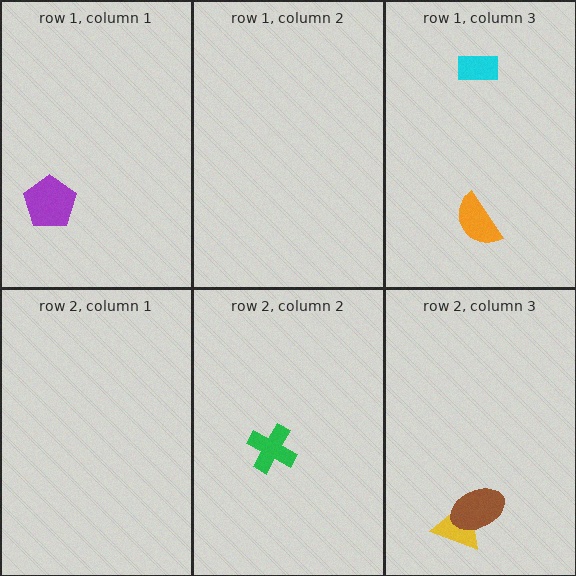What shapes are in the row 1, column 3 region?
The cyan rectangle, the orange semicircle.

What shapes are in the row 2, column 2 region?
The green cross.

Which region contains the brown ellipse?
The row 2, column 3 region.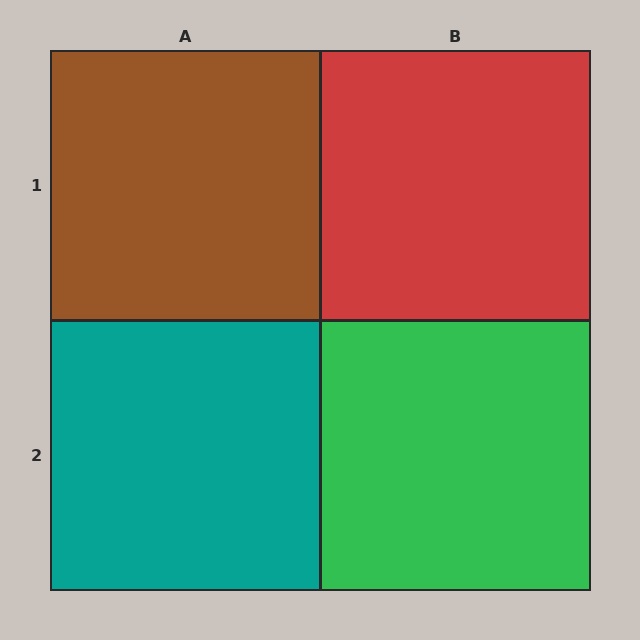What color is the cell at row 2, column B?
Green.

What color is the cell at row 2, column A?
Teal.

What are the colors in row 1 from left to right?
Brown, red.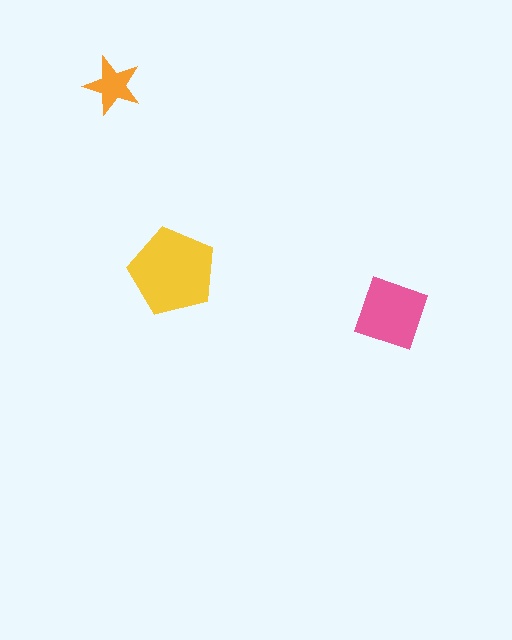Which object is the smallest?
The orange star.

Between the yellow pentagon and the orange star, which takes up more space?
The yellow pentagon.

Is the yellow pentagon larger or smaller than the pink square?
Larger.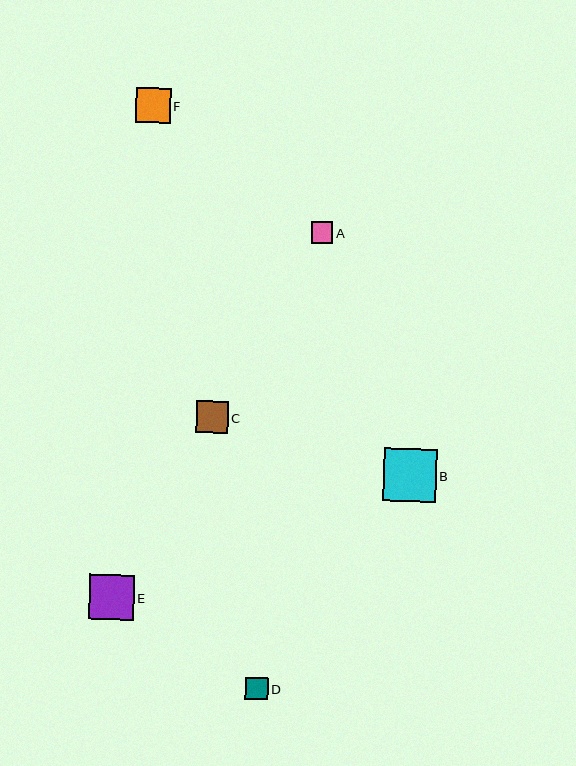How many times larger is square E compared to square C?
Square E is approximately 1.4 times the size of square C.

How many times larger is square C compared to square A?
Square C is approximately 1.5 times the size of square A.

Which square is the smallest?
Square A is the smallest with a size of approximately 21 pixels.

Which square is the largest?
Square B is the largest with a size of approximately 53 pixels.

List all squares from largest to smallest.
From largest to smallest: B, E, F, C, D, A.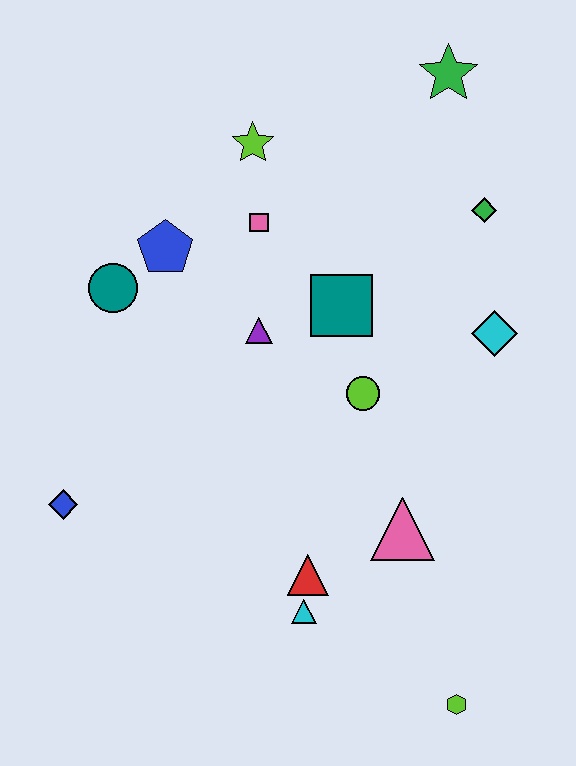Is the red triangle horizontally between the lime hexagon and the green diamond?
No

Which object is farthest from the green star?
The lime hexagon is farthest from the green star.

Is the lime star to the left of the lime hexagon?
Yes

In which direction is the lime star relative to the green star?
The lime star is to the left of the green star.